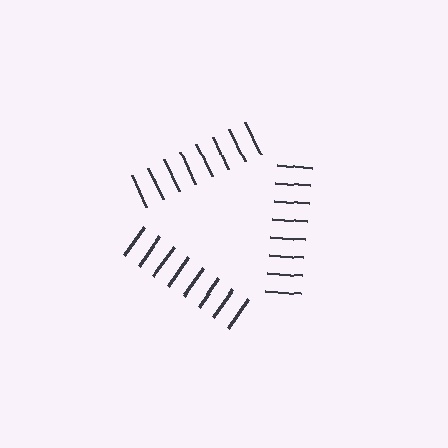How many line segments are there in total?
24 — 8 along each of the 3 edges.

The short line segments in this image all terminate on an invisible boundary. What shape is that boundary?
An illusory triangle — the line segments terminate on its edges but no continuous stroke is drawn.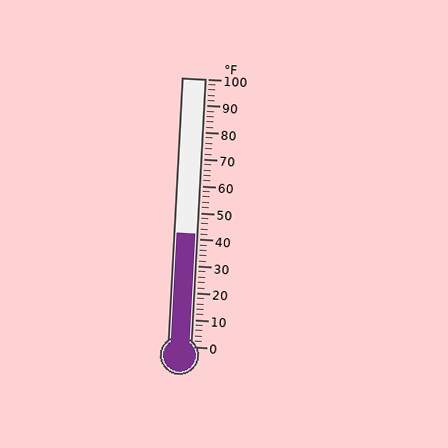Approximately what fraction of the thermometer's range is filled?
The thermometer is filled to approximately 40% of its range.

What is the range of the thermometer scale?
The thermometer scale ranges from 0°F to 100°F.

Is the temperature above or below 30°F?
The temperature is above 30°F.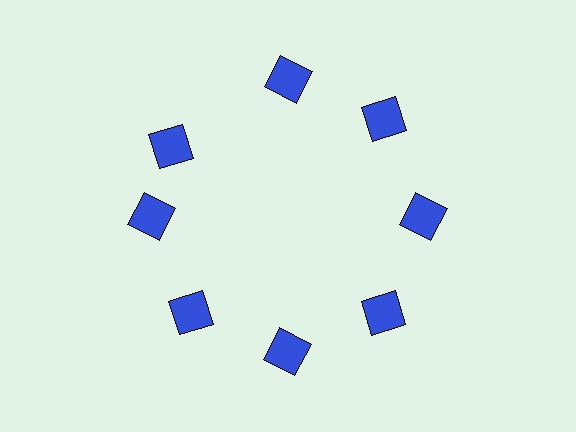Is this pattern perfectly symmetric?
No. The 8 blue squares are arranged in a ring, but one element near the 10 o'clock position is rotated out of alignment along the ring, breaking the 8-fold rotational symmetry.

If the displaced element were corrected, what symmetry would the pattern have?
It would have 8-fold rotational symmetry — the pattern would map onto itself every 45 degrees.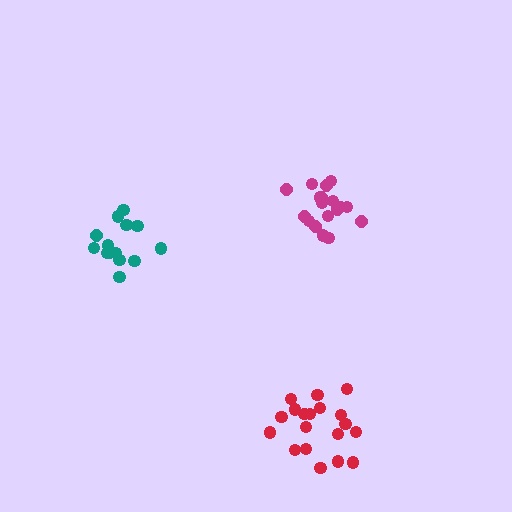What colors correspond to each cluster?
The clusters are colored: teal, magenta, red.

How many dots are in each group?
Group 1: 14 dots, Group 2: 18 dots, Group 3: 19 dots (51 total).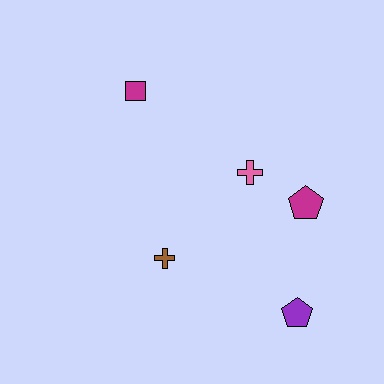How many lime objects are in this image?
There are no lime objects.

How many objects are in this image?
There are 5 objects.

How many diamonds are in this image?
There are no diamonds.